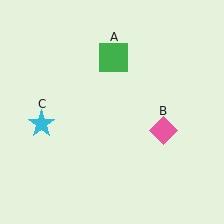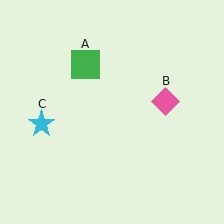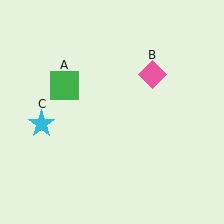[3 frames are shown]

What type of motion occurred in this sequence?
The green square (object A), pink diamond (object B) rotated counterclockwise around the center of the scene.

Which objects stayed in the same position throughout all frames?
Cyan star (object C) remained stationary.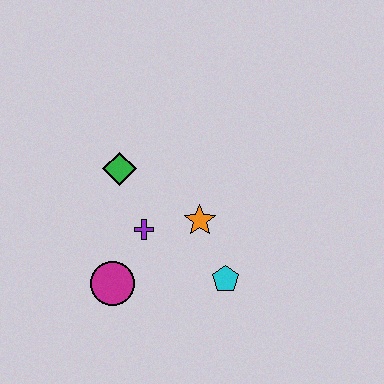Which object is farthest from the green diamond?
The cyan pentagon is farthest from the green diamond.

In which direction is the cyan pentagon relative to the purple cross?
The cyan pentagon is to the right of the purple cross.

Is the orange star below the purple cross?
No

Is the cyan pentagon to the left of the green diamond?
No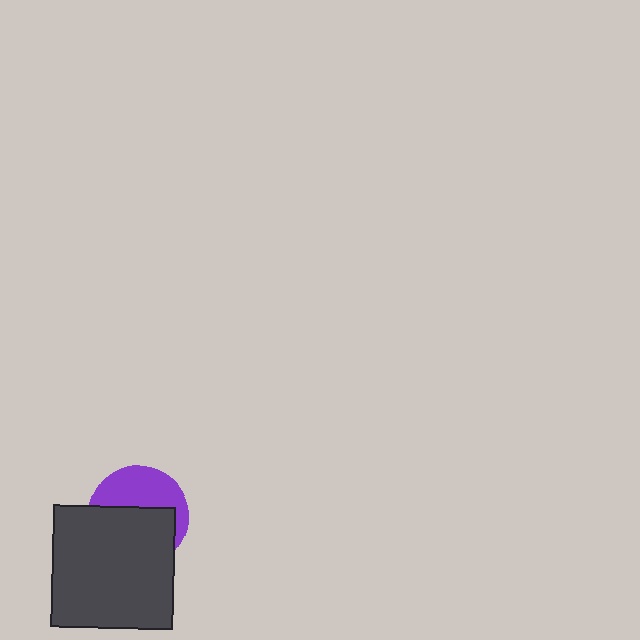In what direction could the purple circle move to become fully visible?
The purple circle could move up. That would shift it out from behind the dark gray square entirely.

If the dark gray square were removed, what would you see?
You would see the complete purple circle.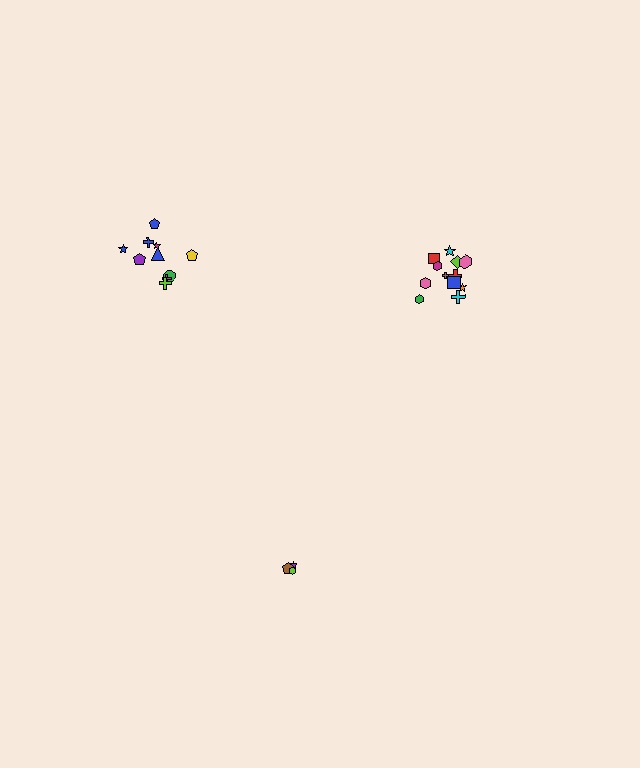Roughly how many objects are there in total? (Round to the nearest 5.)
Roughly 25 objects in total.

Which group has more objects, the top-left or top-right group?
The top-right group.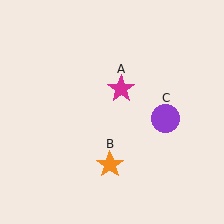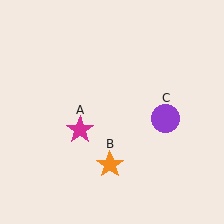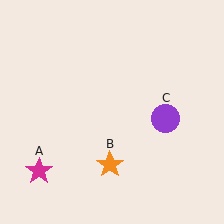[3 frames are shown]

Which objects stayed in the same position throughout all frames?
Orange star (object B) and purple circle (object C) remained stationary.